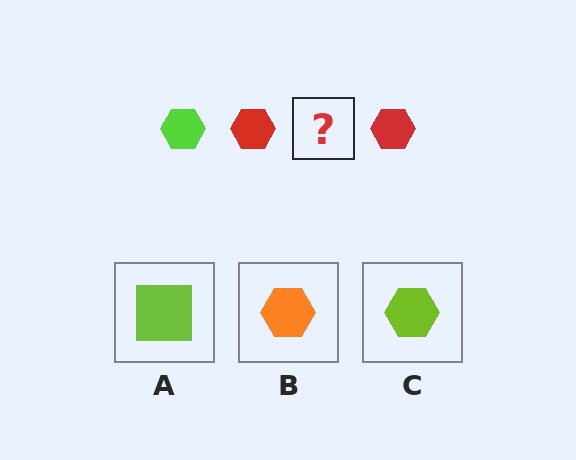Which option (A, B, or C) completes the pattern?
C.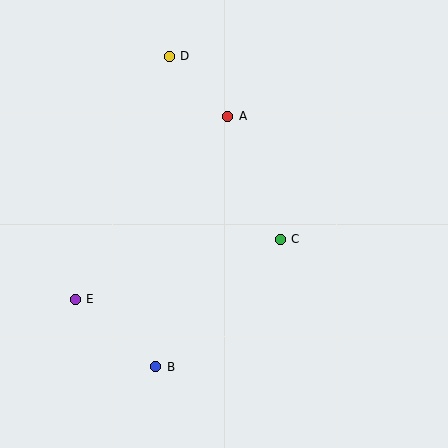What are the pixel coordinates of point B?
Point B is at (156, 367).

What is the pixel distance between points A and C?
The distance between A and C is 134 pixels.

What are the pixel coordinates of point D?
Point D is at (169, 56).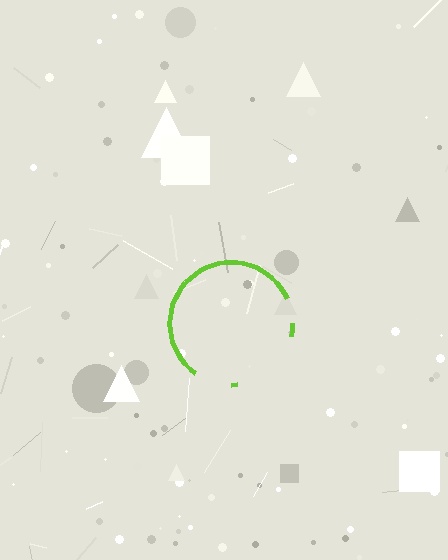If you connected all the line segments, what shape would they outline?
They would outline a circle.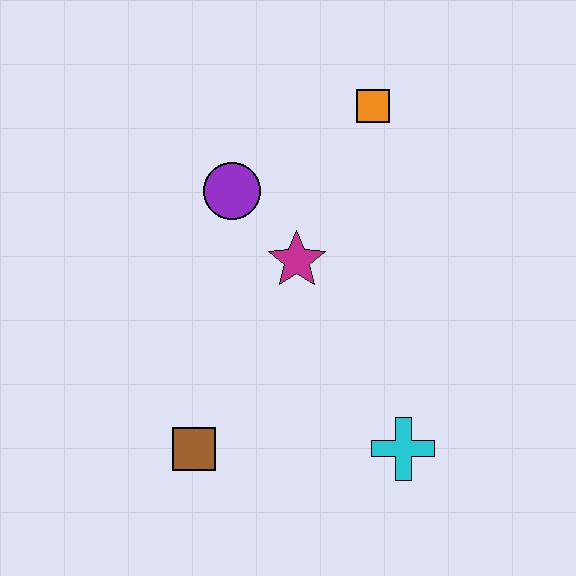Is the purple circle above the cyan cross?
Yes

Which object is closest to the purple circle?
The magenta star is closest to the purple circle.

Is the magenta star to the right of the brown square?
Yes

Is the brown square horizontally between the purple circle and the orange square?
No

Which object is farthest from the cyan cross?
The orange square is farthest from the cyan cross.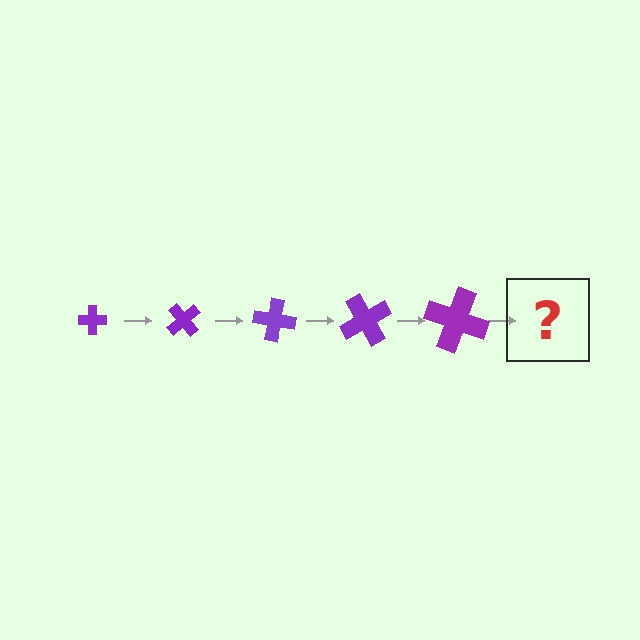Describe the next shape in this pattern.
It should be a cross, larger than the previous one and rotated 250 degrees from the start.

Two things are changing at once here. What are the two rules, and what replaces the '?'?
The two rules are that the cross grows larger each step and it rotates 50 degrees each step. The '?' should be a cross, larger than the previous one and rotated 250 degrees from the start.